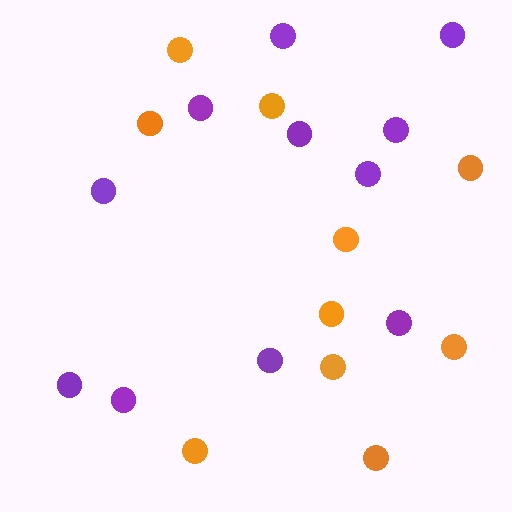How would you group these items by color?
There are 2 groups: one group of orange circles (10) and one group of purple circles (11).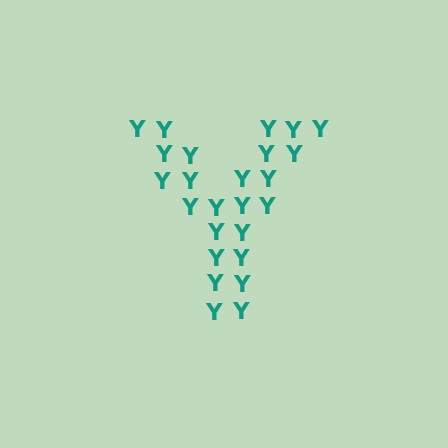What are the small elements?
The small elements are letter Y's.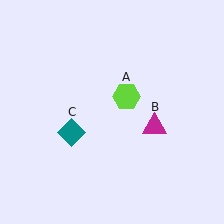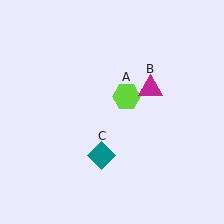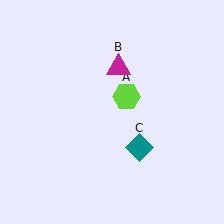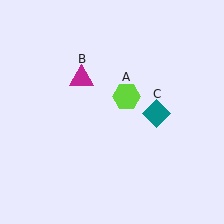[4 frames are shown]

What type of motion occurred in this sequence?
The magenta triangle (object B), teal diamond (object C) rotated counterclockwise around the center of the scene.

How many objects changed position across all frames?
2 objects changed position: magenta triangle (object B), teal diamond (object C).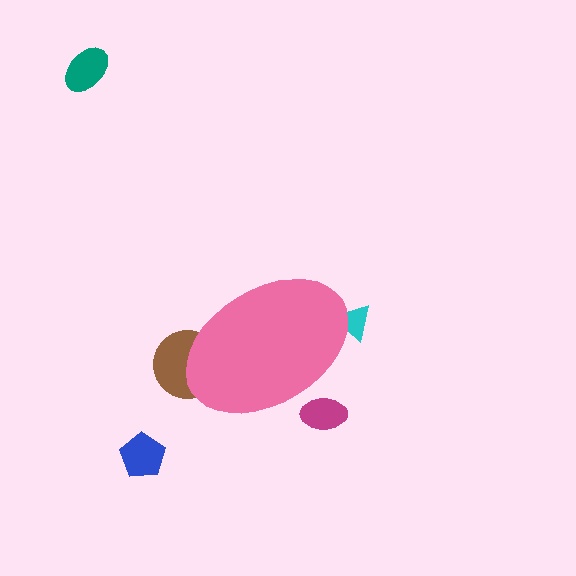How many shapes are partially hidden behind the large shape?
3 shapes are partially hidden.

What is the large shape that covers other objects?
A pink ellipse.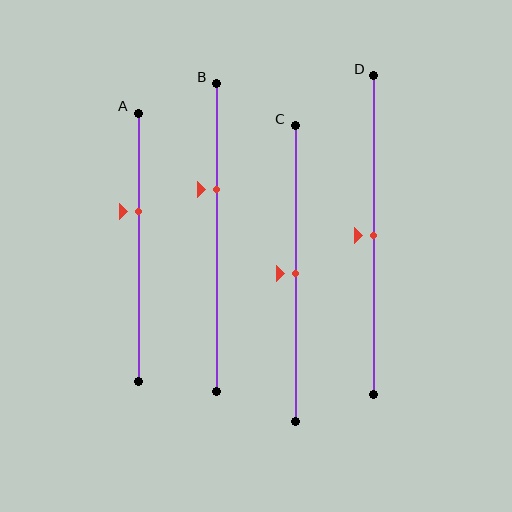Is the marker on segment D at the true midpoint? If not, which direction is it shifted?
Yes, the marker on segment D is at the true midpoint.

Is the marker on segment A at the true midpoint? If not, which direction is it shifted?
No, the marker on segment A is shifted upward by about 14% of the segment length.